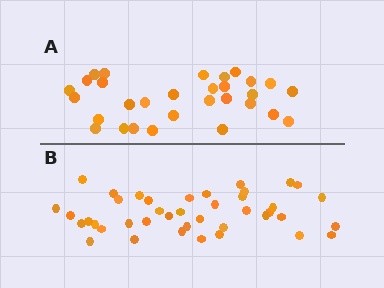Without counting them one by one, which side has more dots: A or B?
Region B (the bottom region) has more dots.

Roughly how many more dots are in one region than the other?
Region B has roughly 12 or so more dots than region A.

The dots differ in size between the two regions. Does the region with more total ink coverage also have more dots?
No. Region A has more total ink coverage because its dots are larger, but region B actually contains more individual dots. Total area can be misleading — the number of items is what matters here.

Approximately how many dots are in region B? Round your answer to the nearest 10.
About 40 dots. (The exact count is 41, which rounds to 40.)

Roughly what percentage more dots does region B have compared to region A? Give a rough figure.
About 35% more.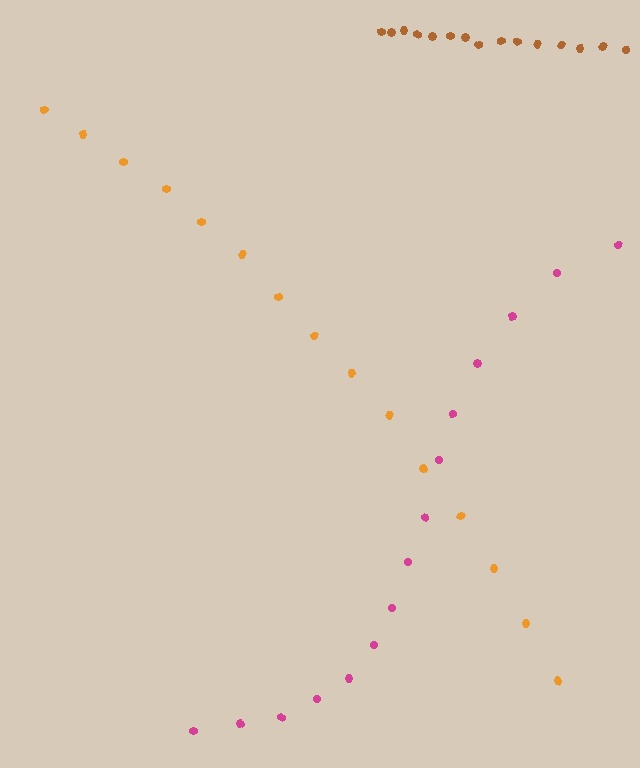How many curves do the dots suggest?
There are 3 distinct paths.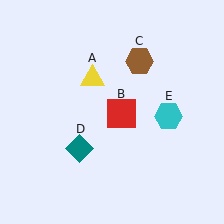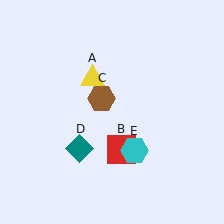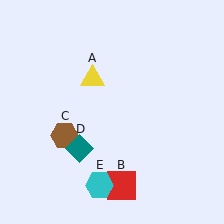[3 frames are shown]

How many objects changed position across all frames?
3 objects changed position: red square (object B), brown hexagon (object C), cyan hexagon (object E).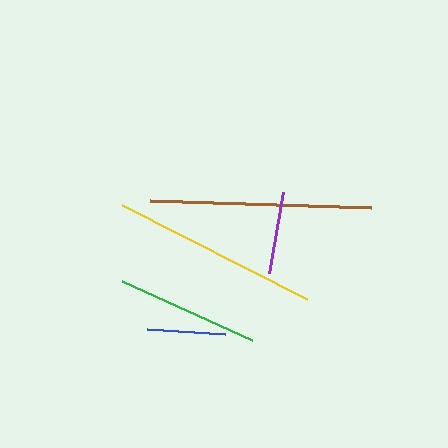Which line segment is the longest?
The brown line is the longest at approximately 221 pixels.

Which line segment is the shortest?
The blue line is the shortest at approximately 78 pixels.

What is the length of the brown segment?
The brown segment is approximately 221 pixels long.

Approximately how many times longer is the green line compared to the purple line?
The green line is approximately 1.7 times the length of the purple line.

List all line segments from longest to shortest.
From longest to shortest: brown, yellow, green, purple, blue.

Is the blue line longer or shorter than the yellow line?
The yellow line is longer than the blue line.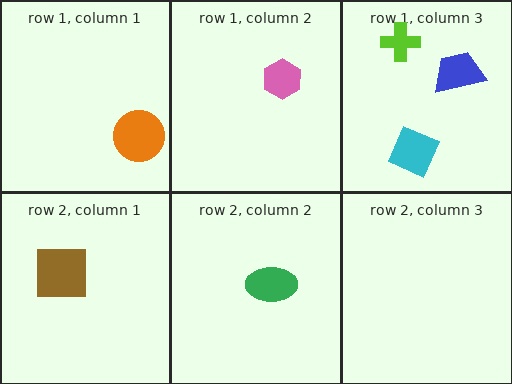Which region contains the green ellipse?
The row 2, column 2 region.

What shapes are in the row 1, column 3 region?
The cyan diamond, the blue trapezoid, the lime cross.